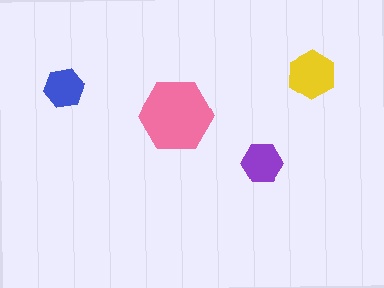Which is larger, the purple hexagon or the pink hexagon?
The pink one.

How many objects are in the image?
There are 4 objects in the image.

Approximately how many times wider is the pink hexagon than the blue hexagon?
About 2 times wider.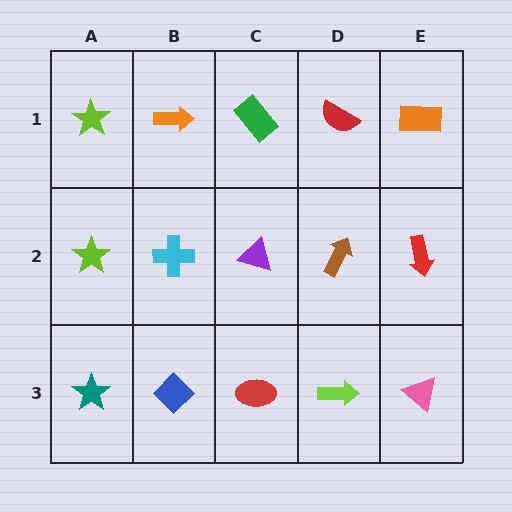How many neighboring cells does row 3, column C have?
3.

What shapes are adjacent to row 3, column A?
A lime star (row 2, column A), a blue diamond (row 3, column B).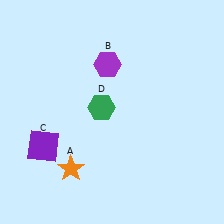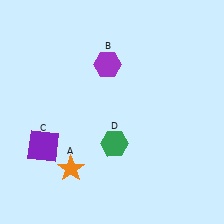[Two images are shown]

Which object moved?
The green hexagon (D) moved down.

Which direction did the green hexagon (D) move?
The green hexagon (D) moved down.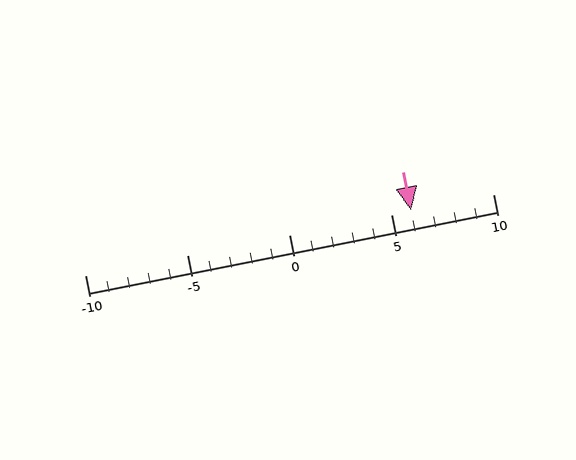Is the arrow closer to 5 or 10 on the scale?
The arrow is closer to 5.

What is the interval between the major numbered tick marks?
The major tick marks are spaced 5 units apart.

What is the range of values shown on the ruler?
The ruler shows values from -10 to 10.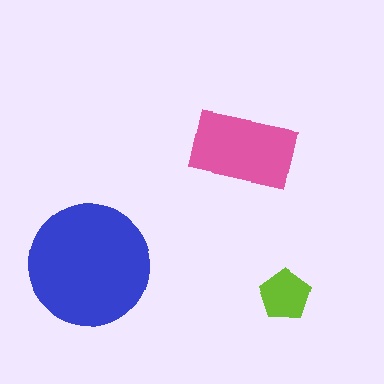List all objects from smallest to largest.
The lime pentagon, the pink rectangle, the blue circle.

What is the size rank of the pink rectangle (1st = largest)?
2nd.